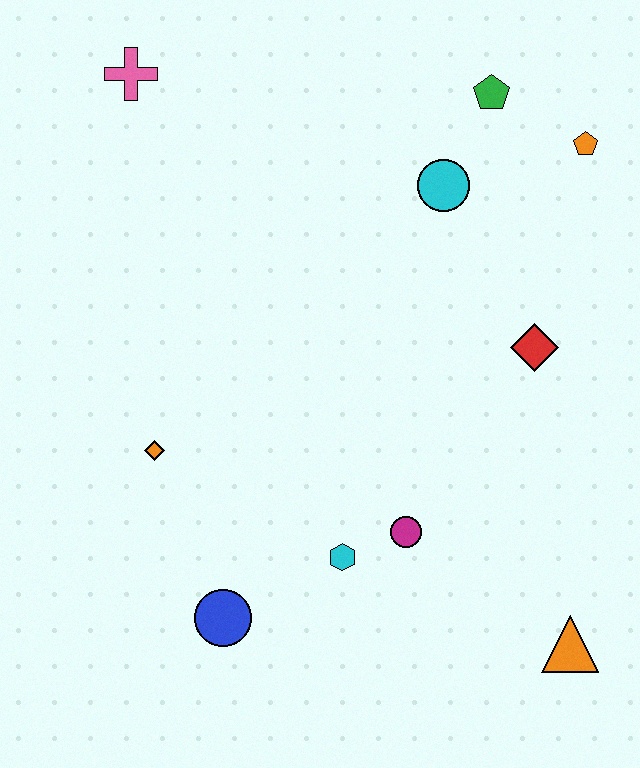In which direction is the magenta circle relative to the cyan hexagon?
The magenta circle is to the right of the cyan hexagon.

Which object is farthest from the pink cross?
The orange triangle is farthest from the pink cross.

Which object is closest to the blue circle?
The cyan hexagon is closest to the blue circle.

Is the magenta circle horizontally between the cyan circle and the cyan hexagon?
Yes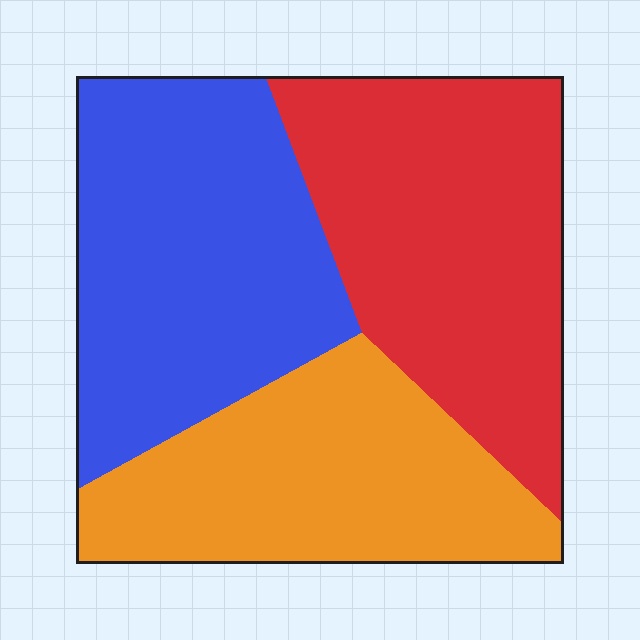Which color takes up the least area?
Orange, at roughly 30%.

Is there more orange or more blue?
Blue.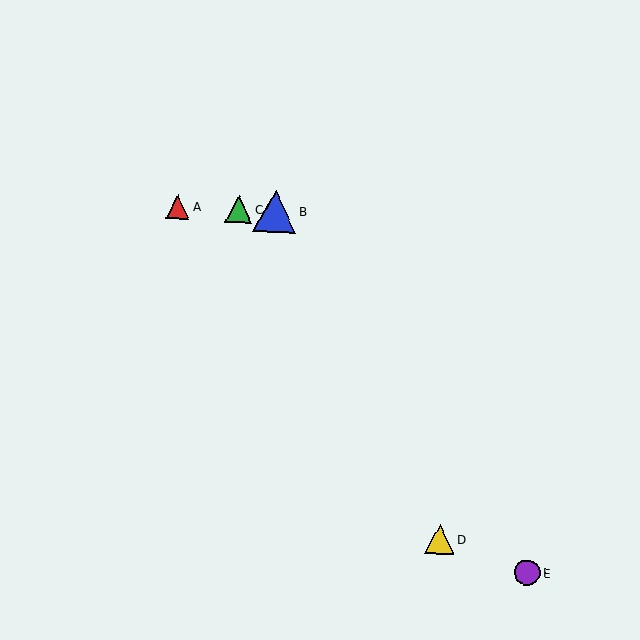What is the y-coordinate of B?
Object B is at y≈211.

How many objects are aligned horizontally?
3 objects (A, B, C) are aligned horizontally.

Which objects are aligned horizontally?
Objects A, B, C are aligned horizontally.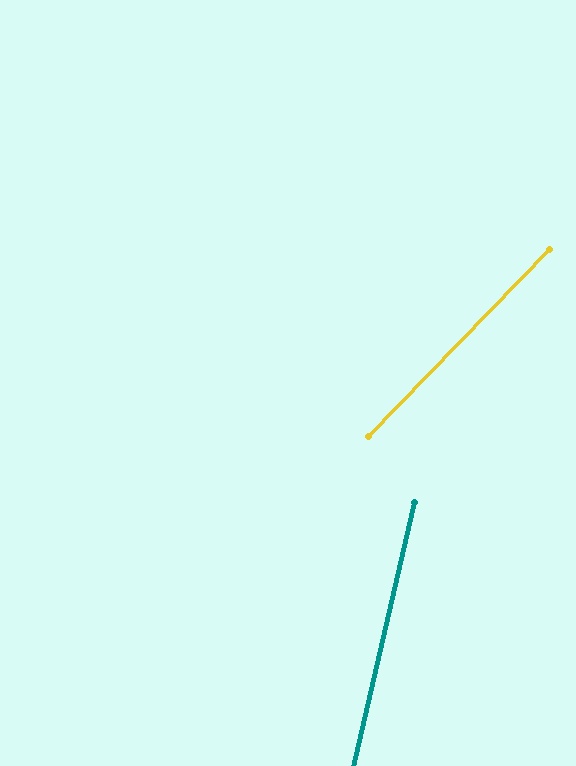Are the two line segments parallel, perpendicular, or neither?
Neither parallel nor perpendicular — they differ by about 31°.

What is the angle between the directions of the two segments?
Approximately 31 degrees.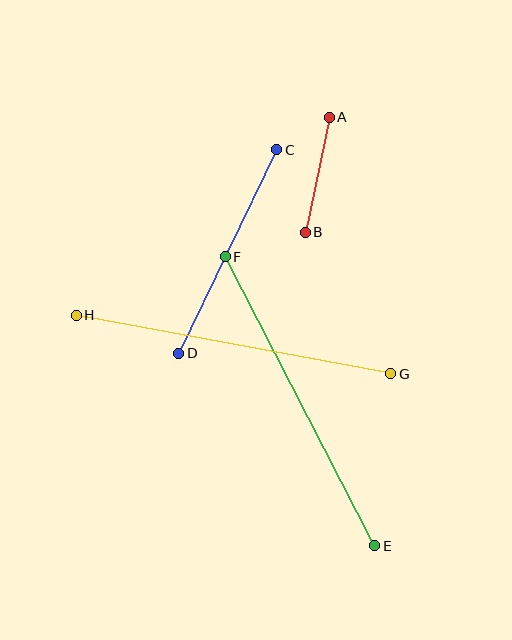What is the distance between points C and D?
The distance is approximately 226 pixels.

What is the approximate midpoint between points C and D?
The midpoint is at approximately (228, 252) pixels.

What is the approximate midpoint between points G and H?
The midpoint is at approximately (233, 345) pixels.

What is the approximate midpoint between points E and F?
The midpoint is at approximately (300, 401) pixels.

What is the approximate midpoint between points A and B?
The midpoint is at approximately (317, 175) pixels.